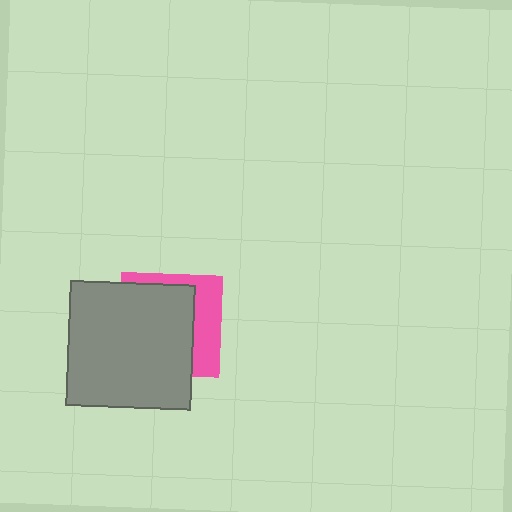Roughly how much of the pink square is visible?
A small part of it is visible (roughly 33%).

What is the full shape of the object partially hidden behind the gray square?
The partially hidden object is a pink square.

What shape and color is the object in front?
The object in front is a gray square.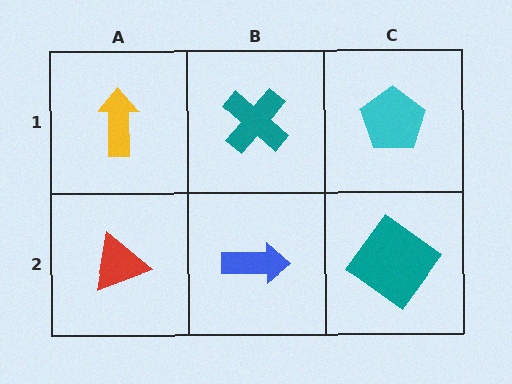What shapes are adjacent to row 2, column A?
A yellow arrow (row 1, column A), a blue arrow (row 2, column B).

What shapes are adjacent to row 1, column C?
A teal diamond (row 2, column C), a teal cross (row 1, column B).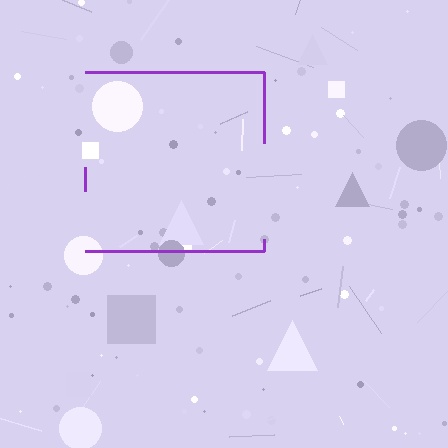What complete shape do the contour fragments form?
The contour fragments form a square.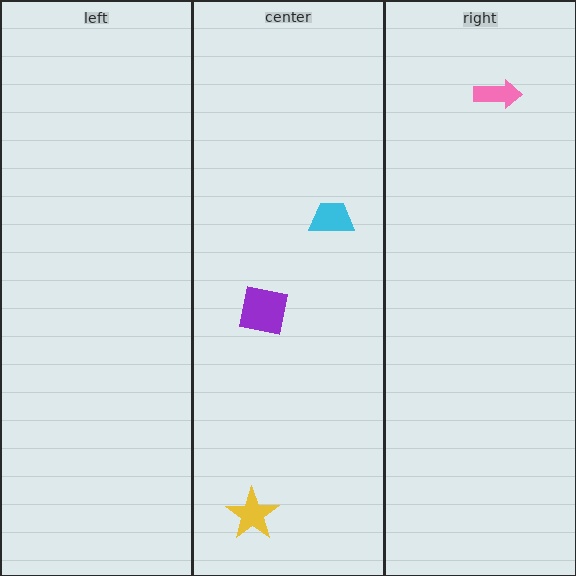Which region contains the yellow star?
The center region.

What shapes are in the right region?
The pink arrow.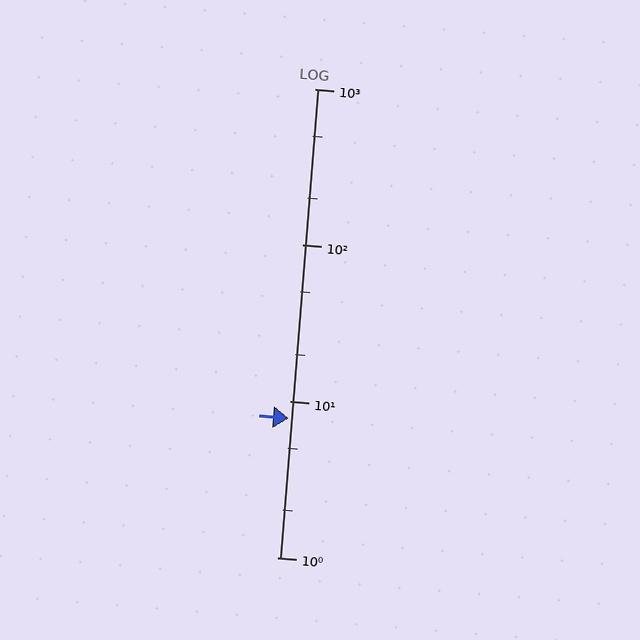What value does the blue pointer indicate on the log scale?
The pointer indicates approximately 7.8.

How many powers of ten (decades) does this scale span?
The scale spans 3 decades, from 1 to 1000.